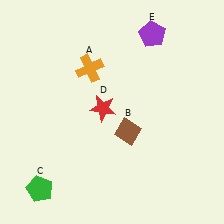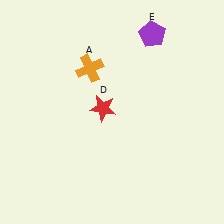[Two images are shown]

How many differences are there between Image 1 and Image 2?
There are 2 differences between the two images.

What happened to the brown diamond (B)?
The brown diamond (B) was removed in Image 2. It was in the bottom-right area of Image 1.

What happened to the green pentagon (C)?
The green pentagon (C) was removed in Image 2. It was in the bottom-left area of Image 1.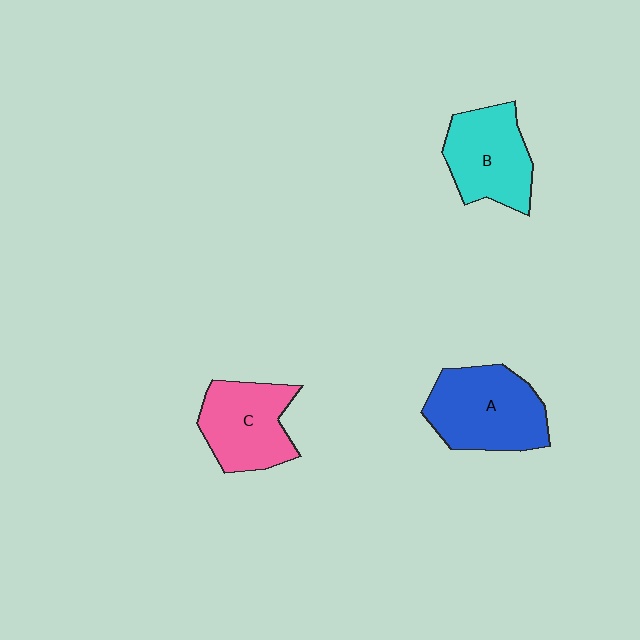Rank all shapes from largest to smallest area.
From largest to smallest: A (blue), B (cyan), C (pink).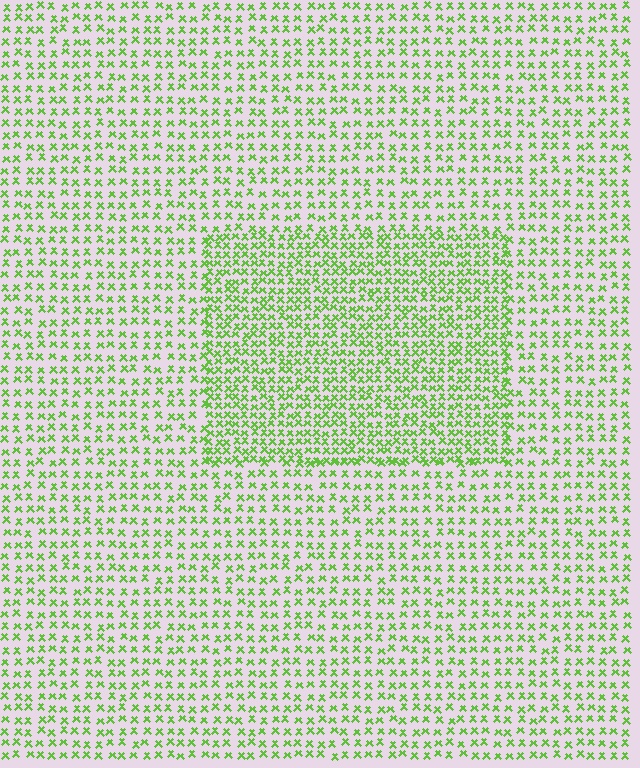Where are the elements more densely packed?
The elements are more densely packed inside the rectangle boundary.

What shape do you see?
I see a rectangle.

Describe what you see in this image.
The image contains small lime elements arranged at two different densities. A rectangle-shaped region is visible where the elements are more densely packed than the surrounding area.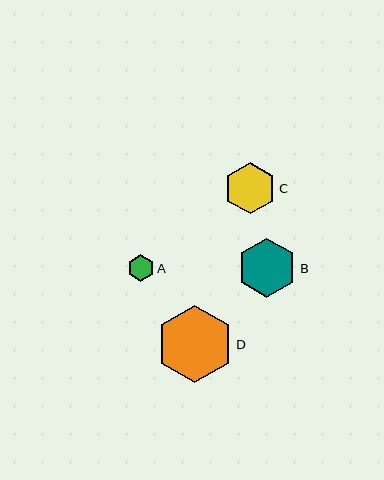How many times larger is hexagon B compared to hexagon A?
Hexagon B is approximately 2.2 times the size of hexagon A.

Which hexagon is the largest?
Hexagon D is the largest with a size of approximately 77 pixels.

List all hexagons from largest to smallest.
From largest to smallest: D, B, C, A.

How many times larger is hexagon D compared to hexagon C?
Hexagon D is approximately 1.5 times the size of hexagon C.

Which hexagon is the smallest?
Hexagon A is the smallest with a size of approximately 27 pixels.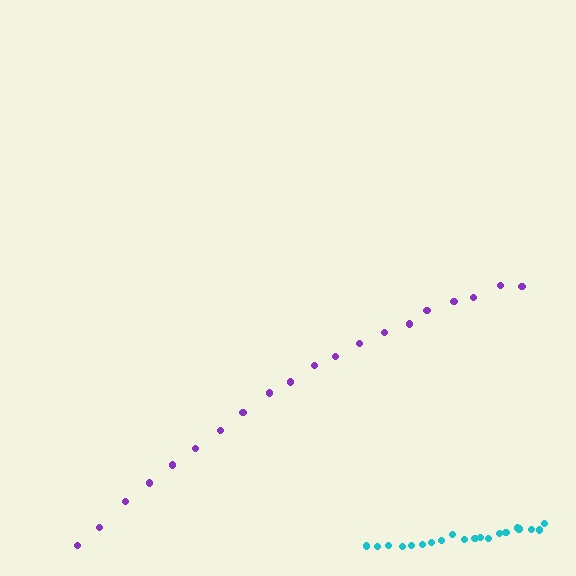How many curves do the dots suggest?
There are 2 distinct paths.